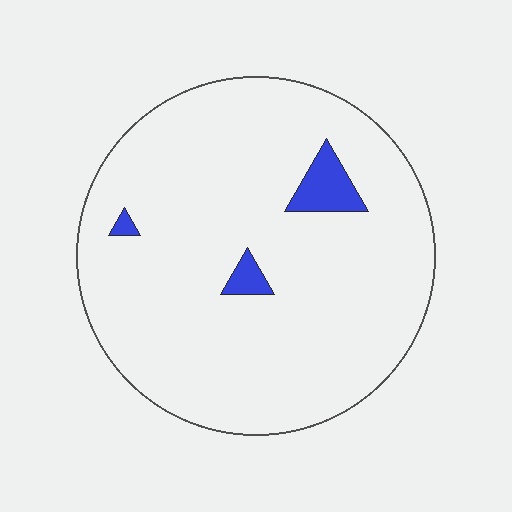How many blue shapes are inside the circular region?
3.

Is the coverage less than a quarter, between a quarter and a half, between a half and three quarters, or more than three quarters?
Less than a quarter.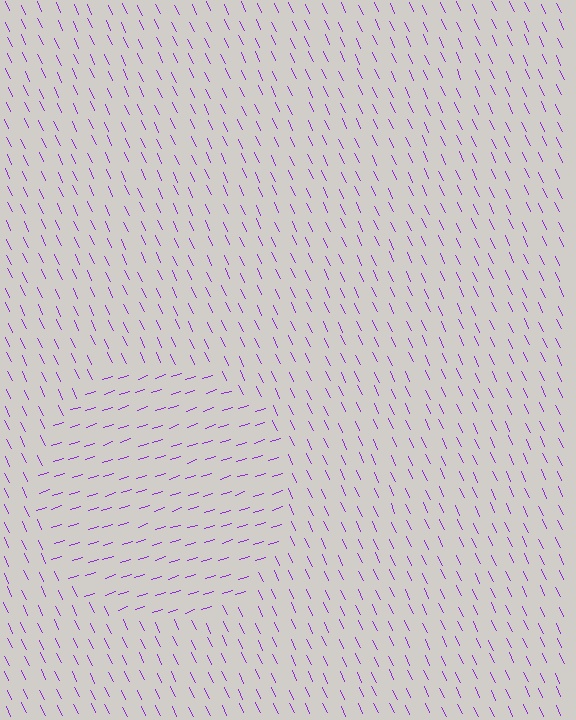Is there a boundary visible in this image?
Yes, there is a texture boundary formed by a change in line orientation.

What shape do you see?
I see a circle.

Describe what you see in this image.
The image is filled with small purple line segments. A circle region in the image has lines oriented differently from the surrounding lines, creating a visible texture boundary.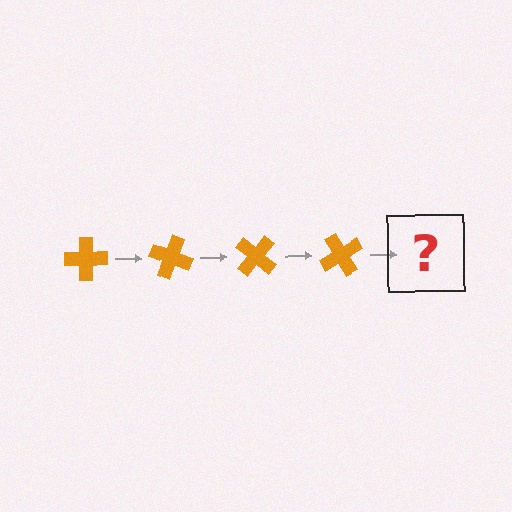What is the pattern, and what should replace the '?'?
The pattern is that the cross rotates 20 degrees each step. The '?' should be an orange cross rotated 80 degrees.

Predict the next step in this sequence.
The next step is an orange cross rotated 80 degrees.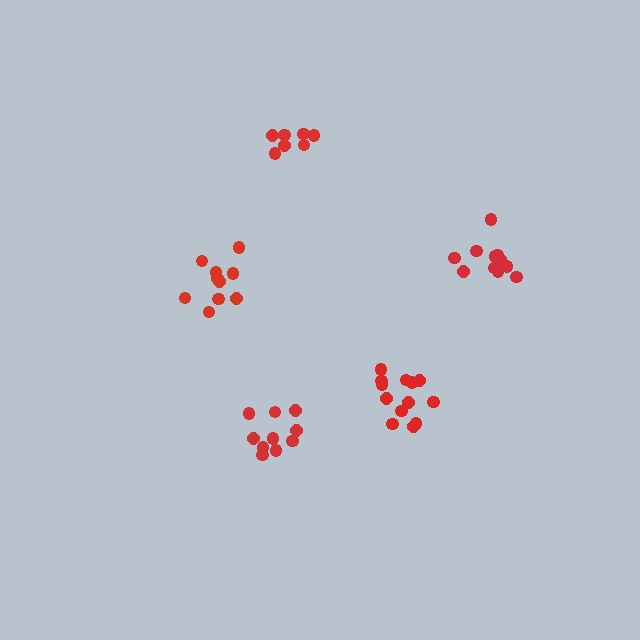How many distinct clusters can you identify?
There are 5 distinct clusters.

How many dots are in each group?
Group 1: 10 dots, Group 2: 11 dots, Group 3: 11 dots, Group 4: 7 dots, Group 5: 13 dots (52 total).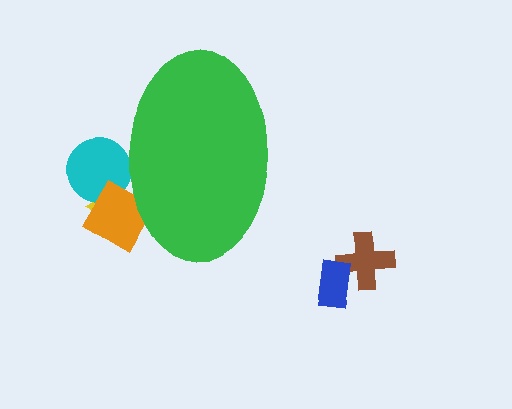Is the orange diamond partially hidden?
Yes, the orange diamond is partially hidden behind the green ellipse.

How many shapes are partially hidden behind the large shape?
3 shapes are partially hidden.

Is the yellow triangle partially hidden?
Yes, the yellow triangle is partially hidden behind the green ellipse.